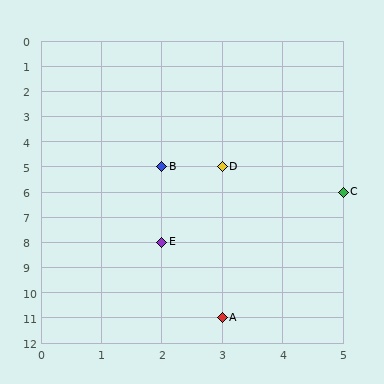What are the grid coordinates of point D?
Point D is at grid coordinates (3, 5).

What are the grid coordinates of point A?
Point A is at grid coordinates (3, 11).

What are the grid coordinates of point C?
Point C is at grid coordinates (5, 6).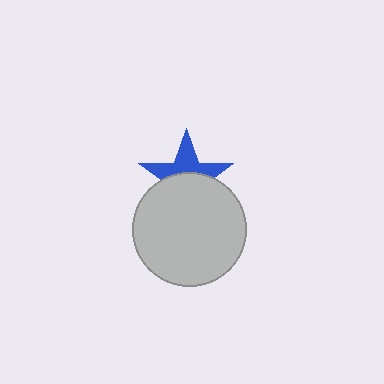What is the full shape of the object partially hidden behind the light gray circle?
The partially hidden object is a blue star.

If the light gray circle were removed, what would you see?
You would see the complete blue star.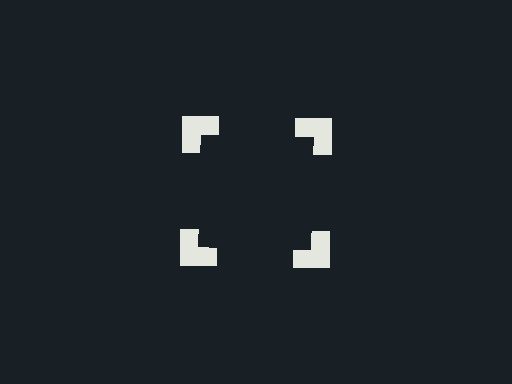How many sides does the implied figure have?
4 sides.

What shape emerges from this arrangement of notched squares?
An illusory square — its edges are inferred from the aligned wedge cuts in the notched squares, not physically drawn.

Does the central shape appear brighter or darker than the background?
It typically appears slightly darker than the background, even though no actual brightness change is drawn.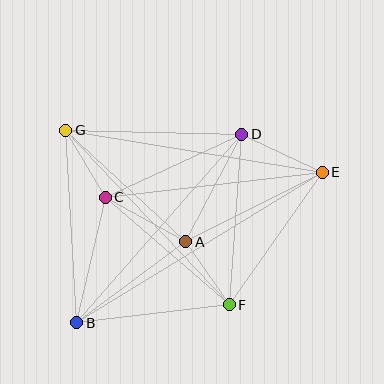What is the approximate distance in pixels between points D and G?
The distance between D and G is approximately 176 pixels.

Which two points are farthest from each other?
Points B and E are farthest from each other.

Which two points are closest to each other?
Points A and F are closest to each other.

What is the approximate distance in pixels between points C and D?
The distance between C and D is approximately 150 pixels.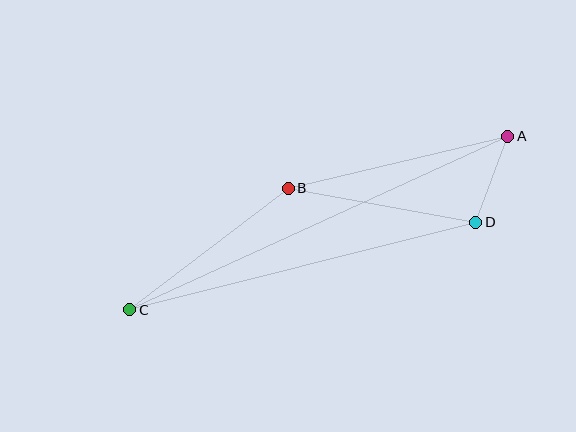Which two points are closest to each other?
Points A and D are closest to each other.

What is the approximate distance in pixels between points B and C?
The distance between B and C is approximately 200 pixels.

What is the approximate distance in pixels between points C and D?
The distance between C and D is approximately 357 pixels.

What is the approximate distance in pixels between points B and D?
The distance between B and D is approximately 190 pixels.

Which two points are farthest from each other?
Points A and C are farthest from each other.